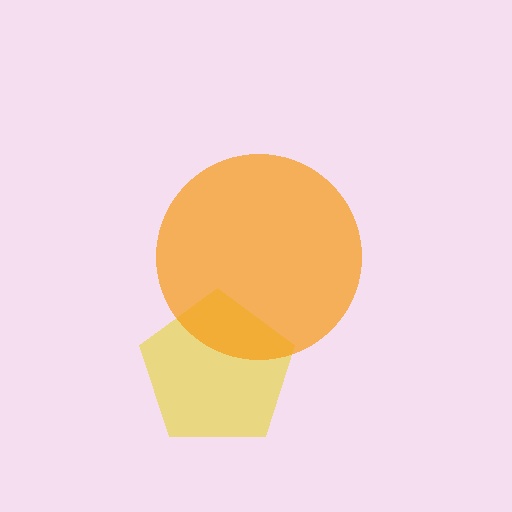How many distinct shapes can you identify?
There are 2 distinct shapes: a yellow pentagon, an orange circle.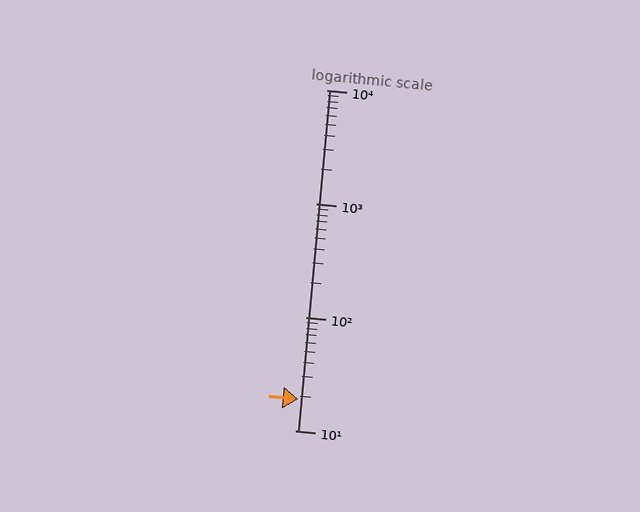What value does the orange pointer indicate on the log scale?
The pointer indicates approximately 19.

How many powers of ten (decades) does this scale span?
The scale spans 3 decades, from 10 to 10000.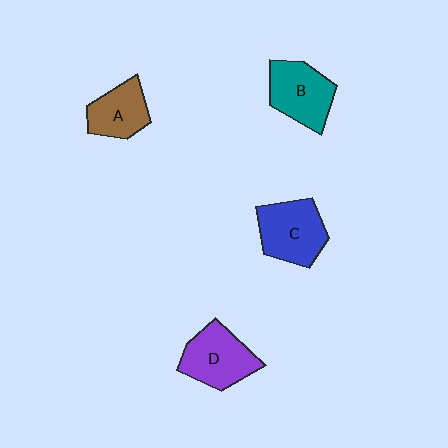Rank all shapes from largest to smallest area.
From largest to smallest: C (blue), D (purple), B (teal), A (brown).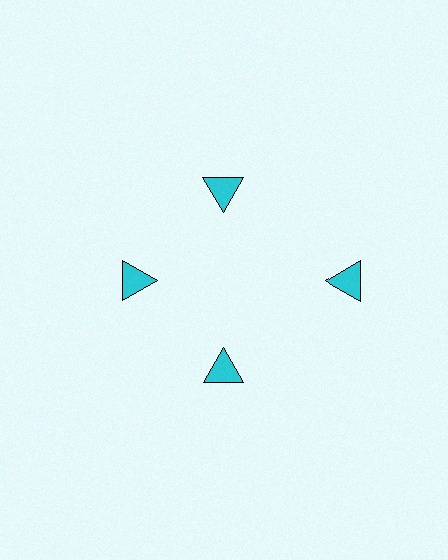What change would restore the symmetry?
The symmetry would be restored by moving it inward, back onto the ring so that all 4 triangles sit at equal angles and equal distance from the center.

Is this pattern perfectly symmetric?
No. The 4 cyan triangles are arranged in a ring, but one element near the 3 o'clock position is pushed outward from the center, breaking the 4-fold rotational symmetry.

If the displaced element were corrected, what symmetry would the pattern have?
It would have 4-fold rotational symmetry — the pattern would map onto itself every 90 degrees.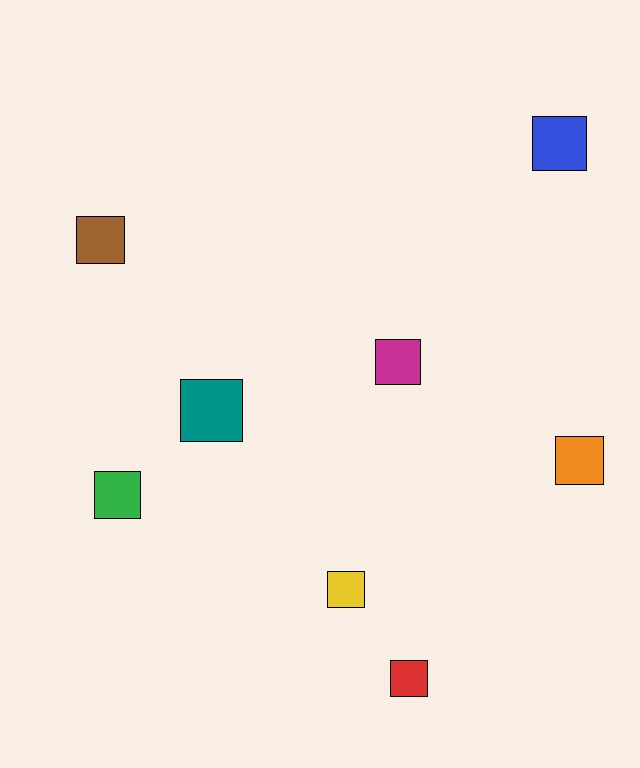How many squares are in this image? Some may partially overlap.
There are 8 squares.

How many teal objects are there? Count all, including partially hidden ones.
There is 1 teal object.